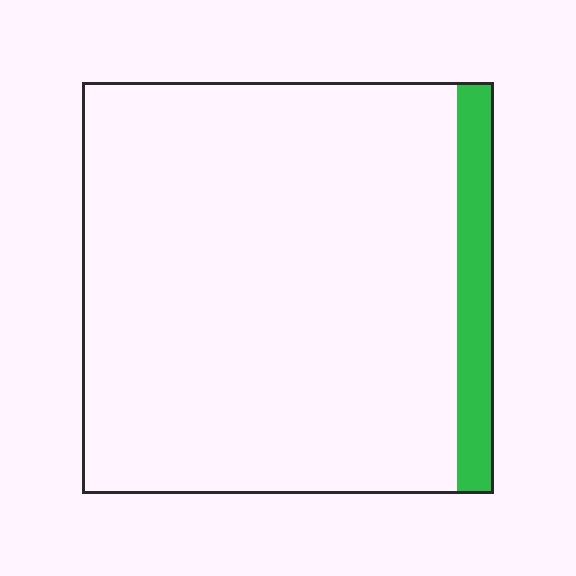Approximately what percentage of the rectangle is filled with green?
Approximately 10%.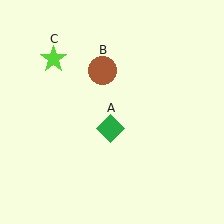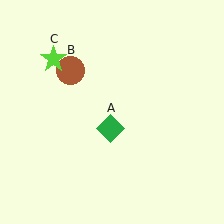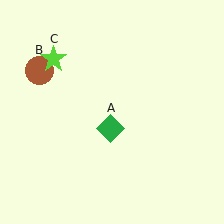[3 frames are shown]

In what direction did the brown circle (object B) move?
The brown circle (object B) moved left.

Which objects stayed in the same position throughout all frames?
Green diamond (object A) and lime star (object C) remained stationary.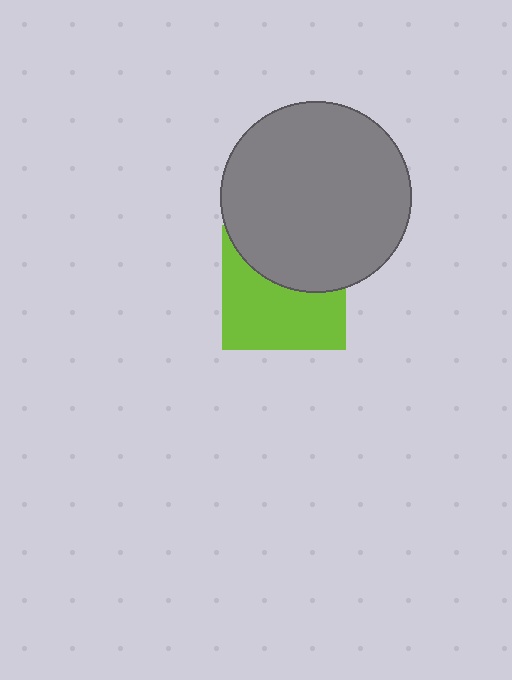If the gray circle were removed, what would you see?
You would see the complete lime square.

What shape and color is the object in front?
The object in front is a gray circle.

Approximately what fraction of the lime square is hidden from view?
Roughly 42% of the lime square is hidden behind the gray circle.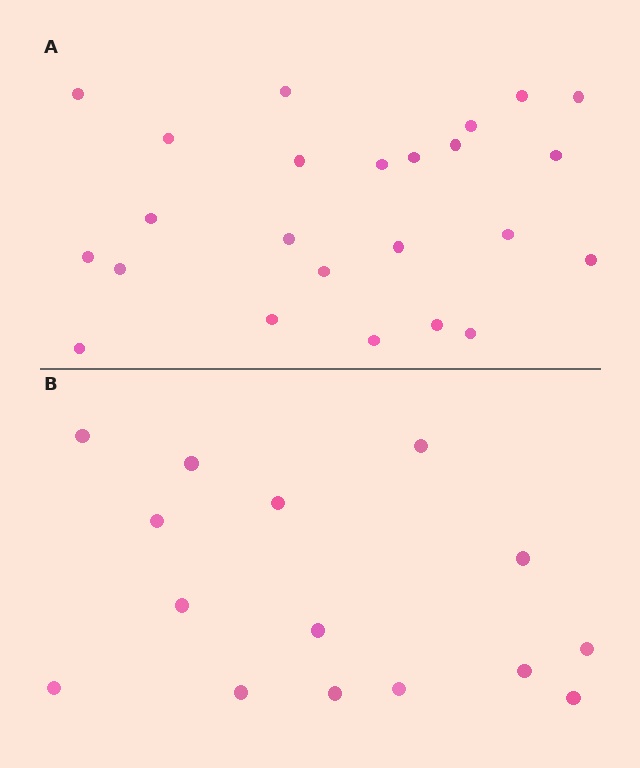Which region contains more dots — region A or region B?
Region A (the top region) has more dots.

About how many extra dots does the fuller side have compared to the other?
Region A has roughly 8 or so more dots than region B.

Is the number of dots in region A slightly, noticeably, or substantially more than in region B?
Region A has substantially more. The ratio is roughly 1.6 to 1.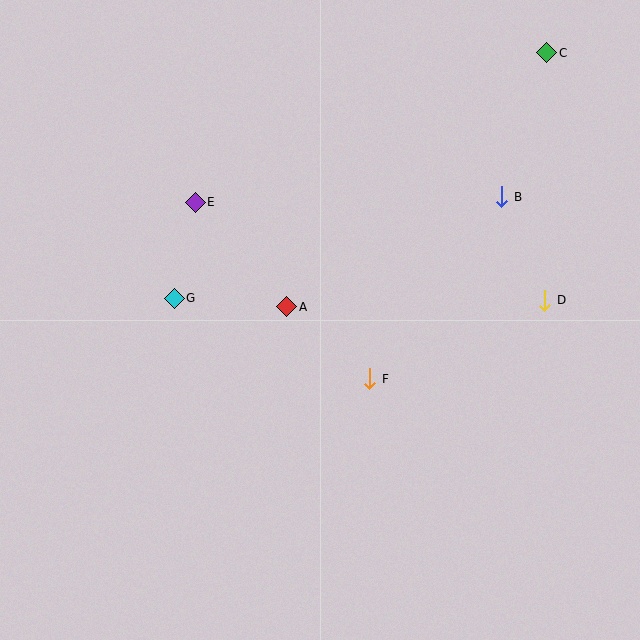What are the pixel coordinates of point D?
Point D is at (545, 300).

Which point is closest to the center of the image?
Point A at (287, 307) is closest to the center.